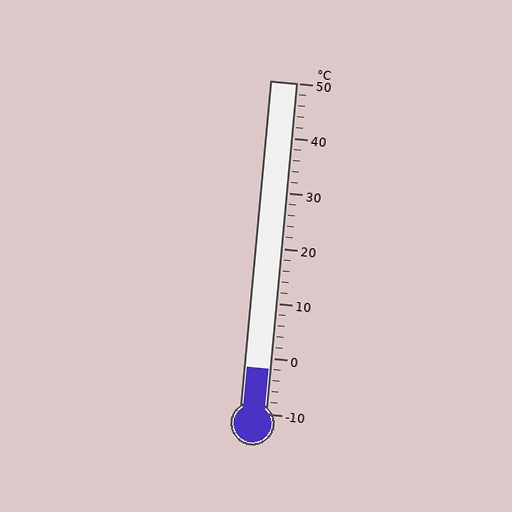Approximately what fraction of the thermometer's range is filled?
The thermometer is filled to approximately 15% of its range.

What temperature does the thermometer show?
The thermometer shows approximately -2°C.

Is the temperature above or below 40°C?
The temperature is below 40°C.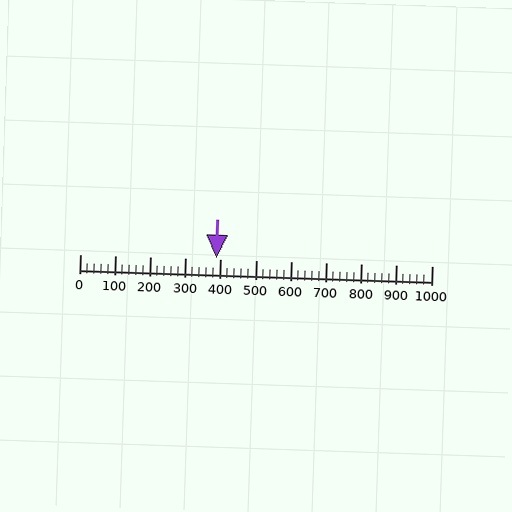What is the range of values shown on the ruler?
The ruler shows values from 0 to 1000.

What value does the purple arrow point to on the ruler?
The purple arrow points to approximately 388.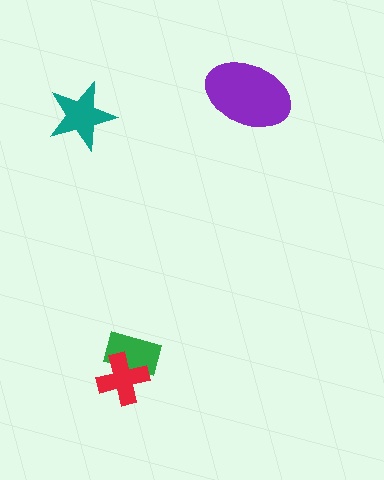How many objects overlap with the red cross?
1 object overlaps with the red cross.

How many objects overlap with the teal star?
0 objects overlap with the teal star.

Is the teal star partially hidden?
No, no other shape covers it.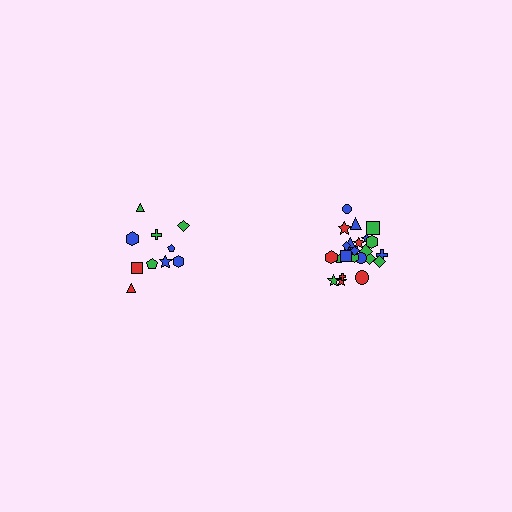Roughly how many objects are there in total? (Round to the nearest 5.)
Roughly 35 objects in total.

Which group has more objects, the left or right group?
The right group.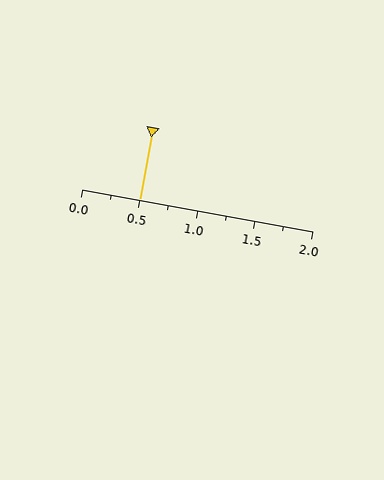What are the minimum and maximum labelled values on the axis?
The axis runs from 0.0 to 2.0.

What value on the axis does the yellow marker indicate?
The marker indicates approximately 0.5.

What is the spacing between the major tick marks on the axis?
The major ticks are spaced 0.5 apart.